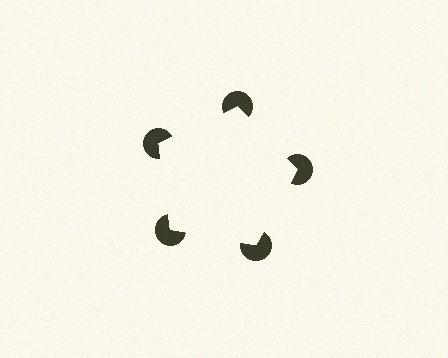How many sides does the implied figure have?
5 sides.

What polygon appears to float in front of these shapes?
An illusory pentagon — its edges are inferred from the aligned wedge cuts in the pac-man discs, not physically drawn.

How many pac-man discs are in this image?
There are 5 — one at each vertex of the illusory pentagon.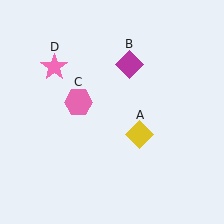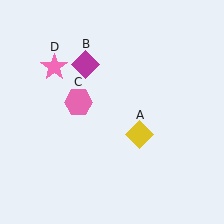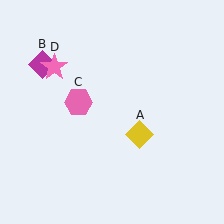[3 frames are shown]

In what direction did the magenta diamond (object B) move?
The magenta diamond (object B) moved left.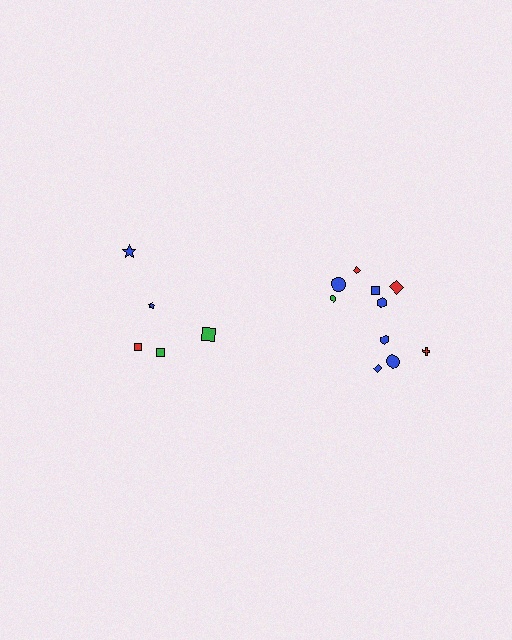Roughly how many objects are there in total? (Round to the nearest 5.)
Roughly 15 objects in total.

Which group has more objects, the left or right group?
The right group.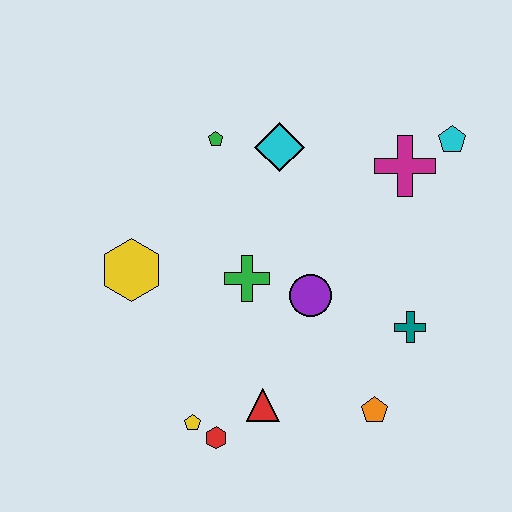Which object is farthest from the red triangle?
The cyan pentagon is farthest from the red triangle.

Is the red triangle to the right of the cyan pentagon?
No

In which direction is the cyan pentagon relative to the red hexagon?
The cyan pentagon is above the red hexagon.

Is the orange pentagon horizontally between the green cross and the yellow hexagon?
No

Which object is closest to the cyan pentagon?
The magenta cross is closest to the cyan pentagon.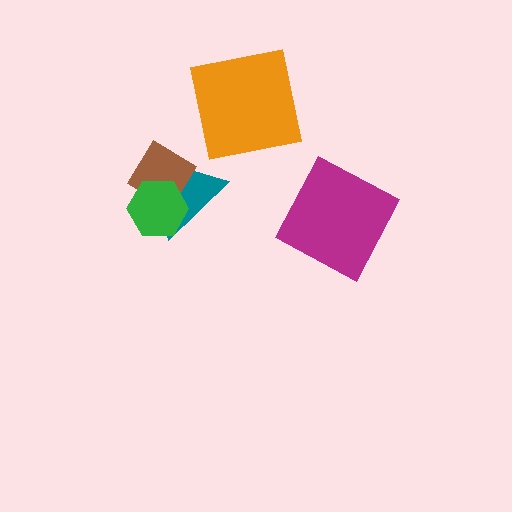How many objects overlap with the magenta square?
0 objects overlap with the magenta square.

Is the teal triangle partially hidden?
Yes, it is partially covered by another shape.